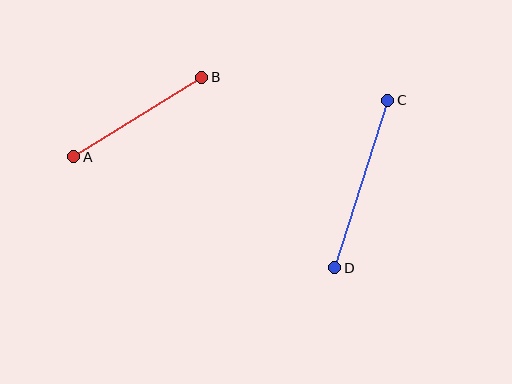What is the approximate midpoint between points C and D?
The midpoint is at approximately (361, 184) pixels.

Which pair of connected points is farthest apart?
Points C and D are farthest apart.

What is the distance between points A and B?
The distance is approximately 150 pixels.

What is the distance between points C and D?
The distance is approximately 176 pixels.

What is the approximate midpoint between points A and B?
The midpoint is at approximately (138, 117) pixels.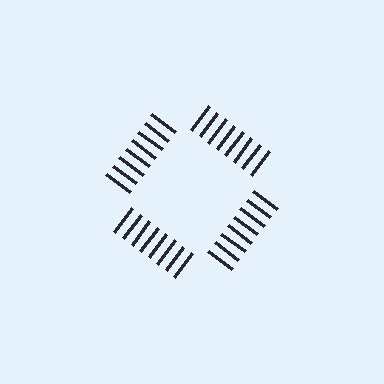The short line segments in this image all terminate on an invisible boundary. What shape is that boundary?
An illusory square — the line segments terminate on its edges but no continuous stroke is drawn.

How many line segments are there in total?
32 — 8 along each of the 4 edges.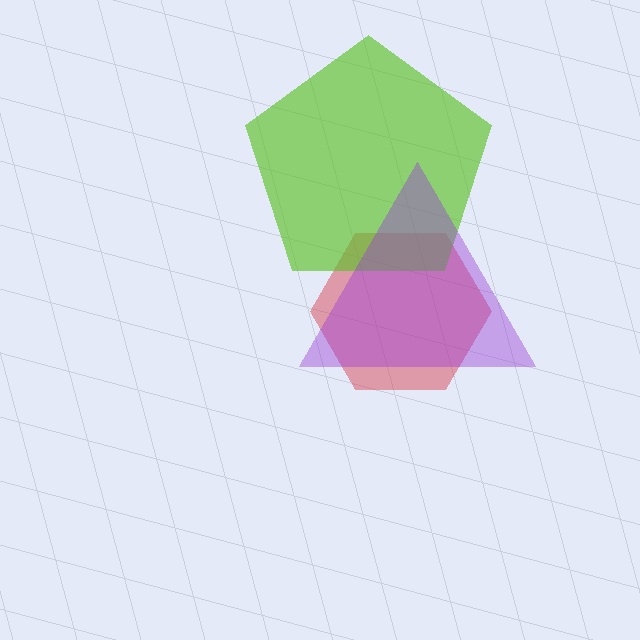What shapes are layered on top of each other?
The layered shapes are: a red hexagon, a lime pentagon, a purple triangle.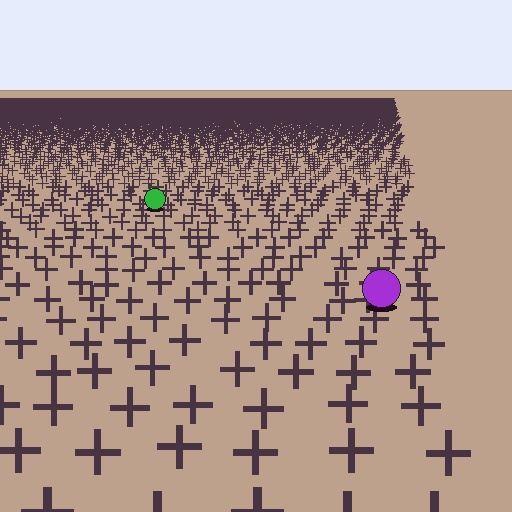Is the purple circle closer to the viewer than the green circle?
Yes. The purple circle is closer — you can tell from the texture gradient: the ground texture is coarser near it.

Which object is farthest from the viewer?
The green circle is farthest from the viewer. It appears smaller and the ground texture around it is denser.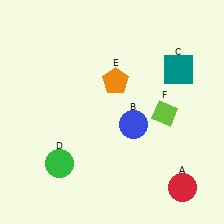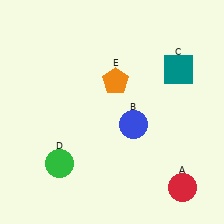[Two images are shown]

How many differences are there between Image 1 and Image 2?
There is 1 difference between the two images.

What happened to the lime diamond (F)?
The lime diamond (F) was removed in Image 2. It was in the bottom-right area of Image 1.